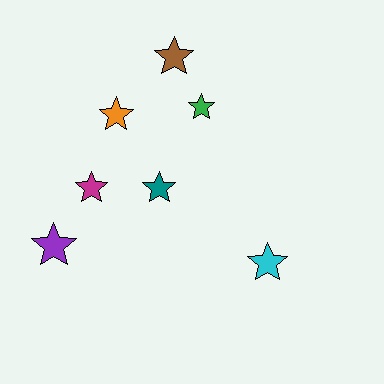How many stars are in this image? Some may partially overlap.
There are 7 stars.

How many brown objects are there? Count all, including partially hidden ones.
There is 1 brown object.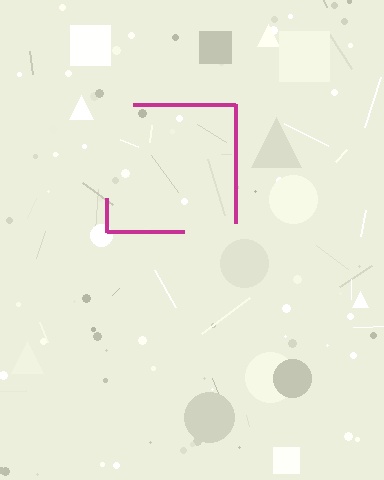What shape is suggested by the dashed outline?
The dashed outline suggests a square.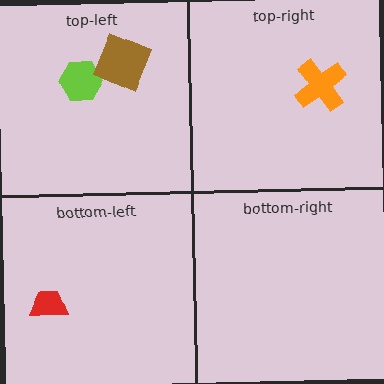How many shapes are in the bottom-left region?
1.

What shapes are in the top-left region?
The lime hexagon, the brown diamond.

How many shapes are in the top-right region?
1.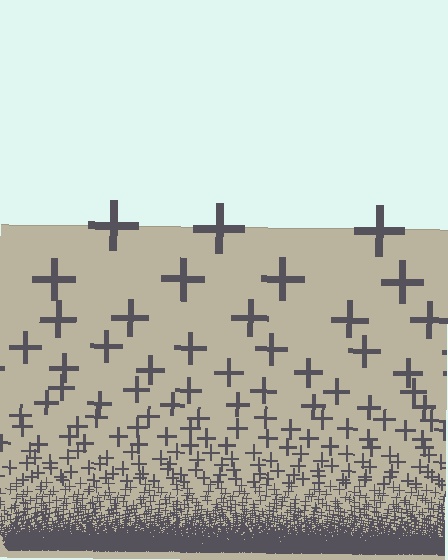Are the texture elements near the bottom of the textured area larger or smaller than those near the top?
Smaller. The gradient is inverted — elements near the bottom are smaller and denser.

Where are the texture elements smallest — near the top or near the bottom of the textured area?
Near the bottom.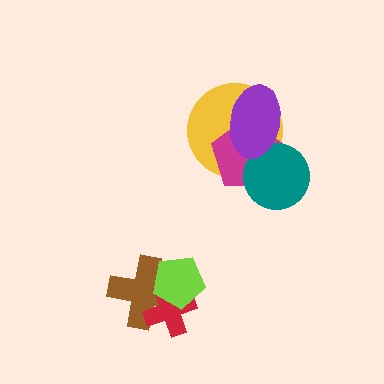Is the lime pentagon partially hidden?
No, no other shape covers it.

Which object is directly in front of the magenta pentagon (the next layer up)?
The teal circle is directly in front of the magenta pentagon.